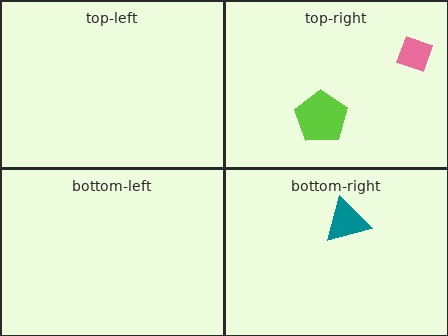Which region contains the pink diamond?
The top-right region.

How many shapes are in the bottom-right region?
1.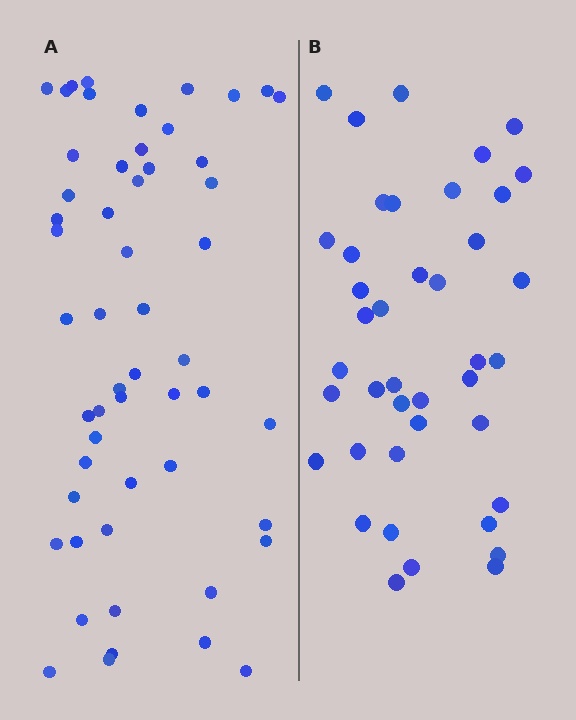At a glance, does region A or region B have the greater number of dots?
Region A (the left region) has more dots.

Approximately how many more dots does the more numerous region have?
Region A has approximately 15 more dots than region B.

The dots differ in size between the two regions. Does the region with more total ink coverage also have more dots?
No. Region B has more total ink coverage because its dots are larger, but region A actually contains more individual dots. Total area can be misleading — the number of items is what matters here.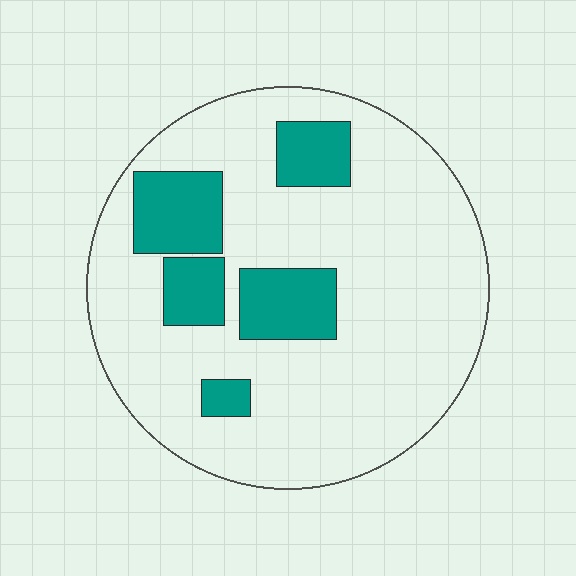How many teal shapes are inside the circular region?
5.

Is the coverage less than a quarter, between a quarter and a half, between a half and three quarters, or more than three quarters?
Less than a quarter.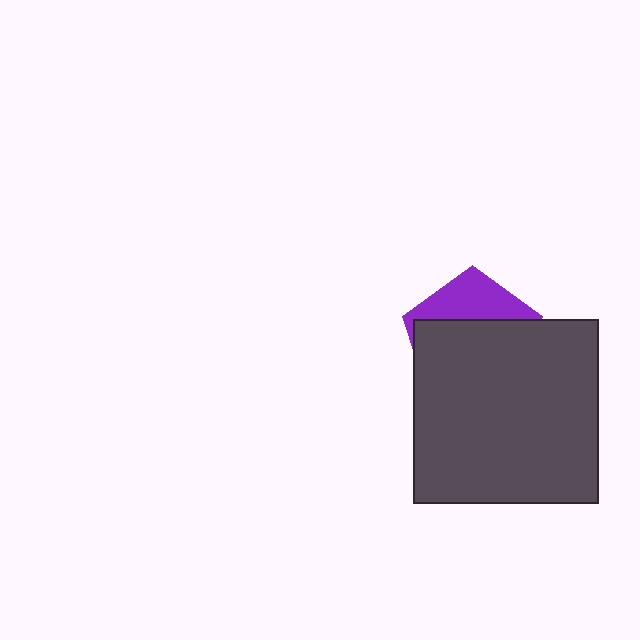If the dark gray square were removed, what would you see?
You would see the complete purple pentagon.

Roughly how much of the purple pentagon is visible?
A small part of it is visible (roughly 32%).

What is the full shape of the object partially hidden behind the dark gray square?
The partially hidden object is a purple pentagon.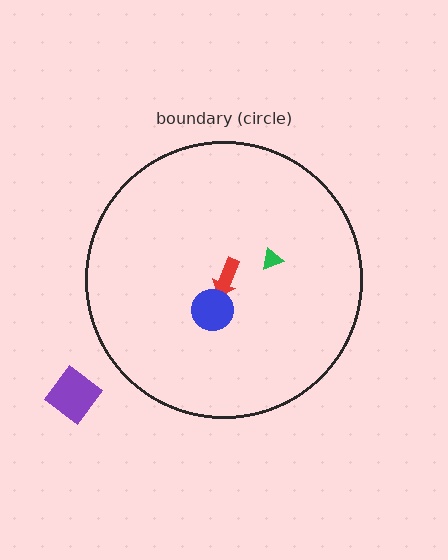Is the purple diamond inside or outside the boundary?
Outside.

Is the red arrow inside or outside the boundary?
Inside.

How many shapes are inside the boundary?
3 inside, 1 outside.